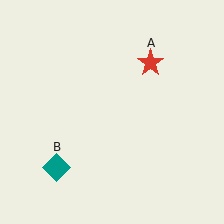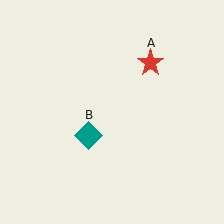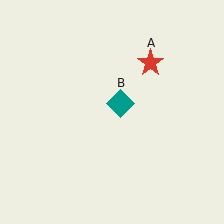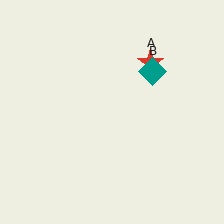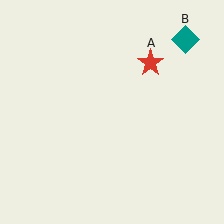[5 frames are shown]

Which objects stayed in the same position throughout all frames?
Red star (object A) remained stationary.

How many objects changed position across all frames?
1 object changed position: teal diamond (object B).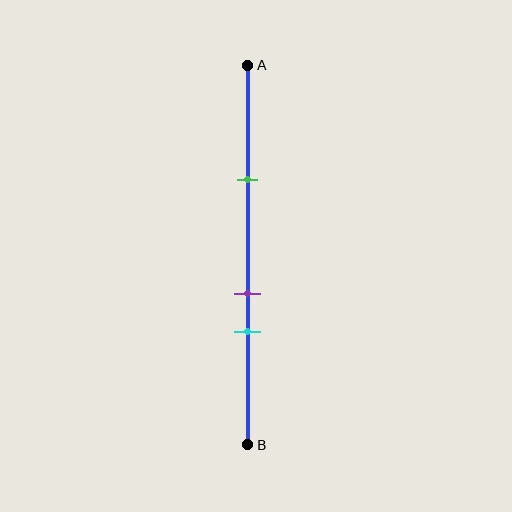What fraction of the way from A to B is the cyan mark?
The cyan mark is approximately 70% (0.7) of the way from A to B.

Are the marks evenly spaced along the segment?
No, the marks are not evenly spaced.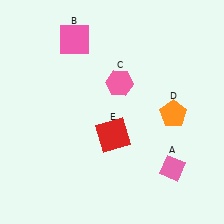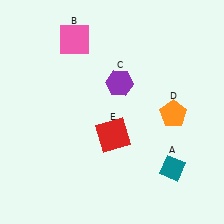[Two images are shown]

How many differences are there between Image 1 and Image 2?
There are 2 differences between the two images.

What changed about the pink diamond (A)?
In Image 1, A is pink. In Image 2, it changed to teal.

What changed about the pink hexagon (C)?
In Image 1, C is pink. In Image 2, it changed to purple.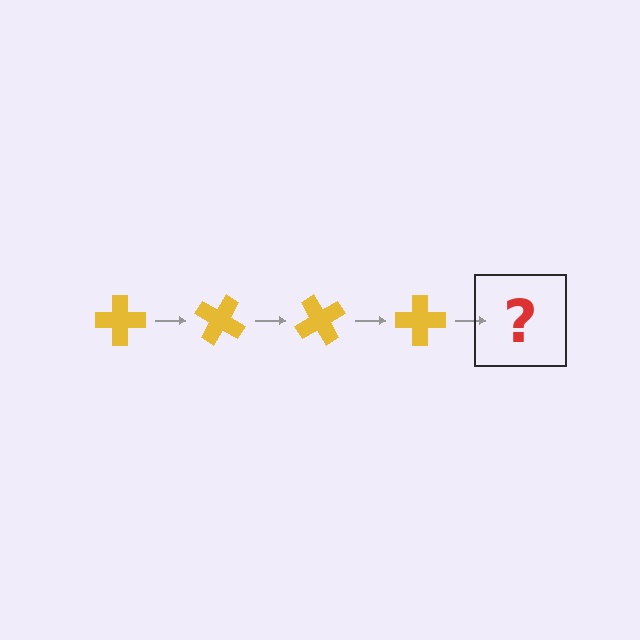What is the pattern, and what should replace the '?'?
The pattern is that the cross rotates 30 degrees each step. The '?' should be a yellow cross rotated 120 degrees.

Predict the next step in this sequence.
The next step is a yellow cross rotated 120 degrees.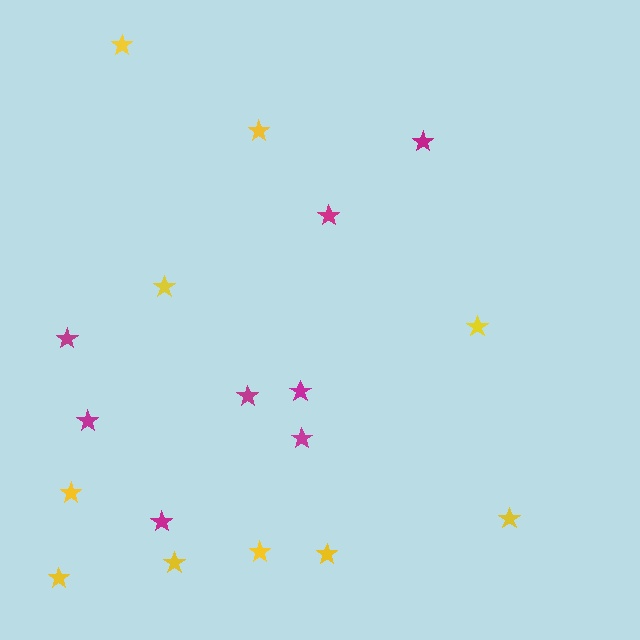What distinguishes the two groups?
There are 2 groups: one group of yellow stars (10) and one group of magenta stars (8).